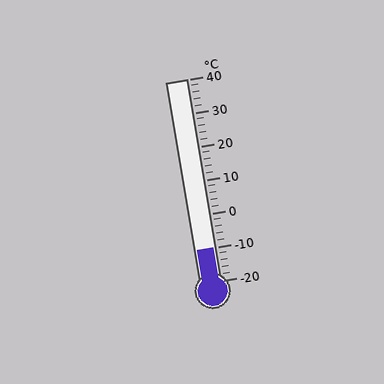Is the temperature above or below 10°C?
The temperature is below 10°C.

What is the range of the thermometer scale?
The thermometer scale ranges from -20°C to 40°C.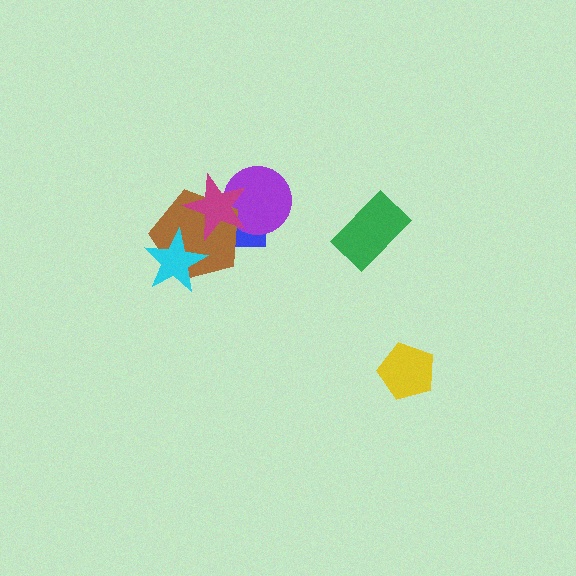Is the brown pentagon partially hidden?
Yes, it is partially covered by another shape.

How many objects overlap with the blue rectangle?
3 objects overlap with the blue rectangle.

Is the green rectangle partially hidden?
No, no other shape covers it.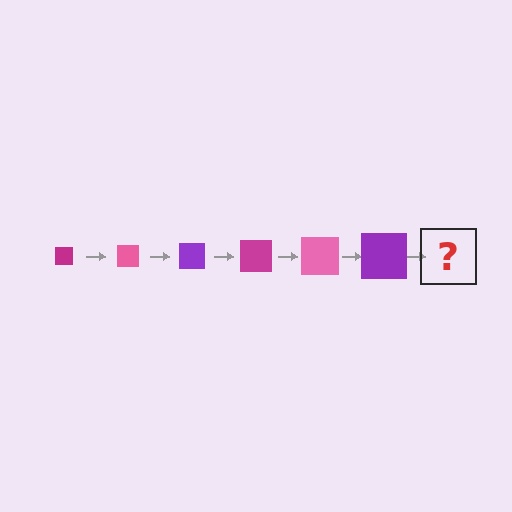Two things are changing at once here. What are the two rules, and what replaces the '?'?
The two rules are that the square grows larger each step and the color cycles through magenta, pink, and purple. The '?' should be a magenta square, larger than the previous one.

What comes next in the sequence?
The next element should be a magenta square, larger than the previous one.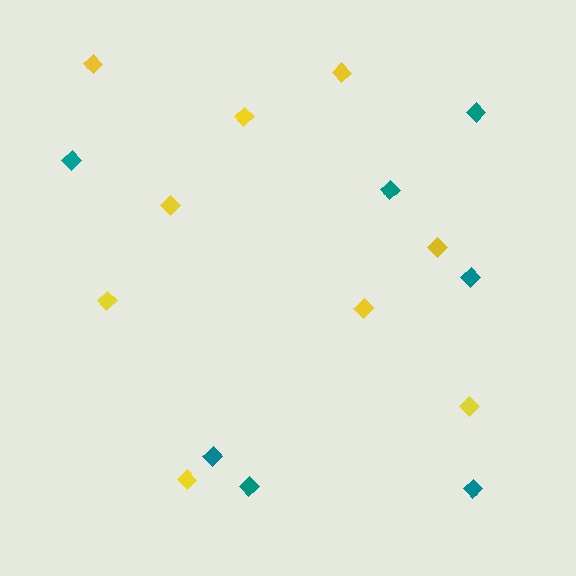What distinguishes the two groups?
There are 2 groups: one group of yellow diamonds (9) and one group of teal diamonds (7).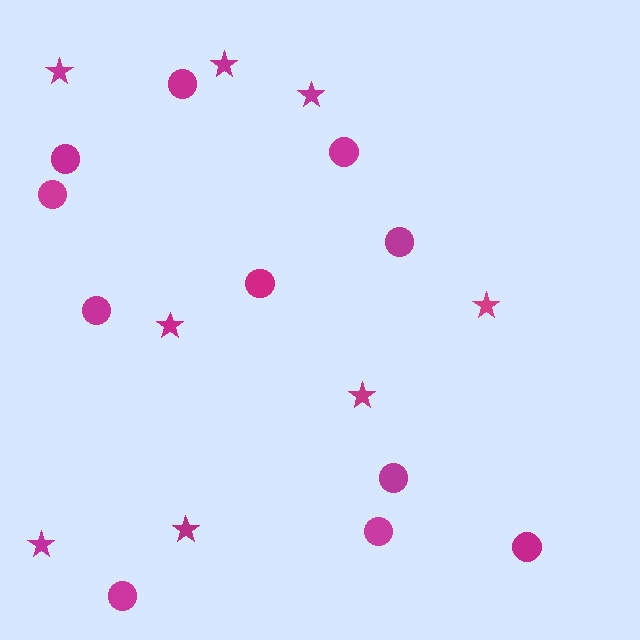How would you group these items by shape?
There are 2 groups: one group of stars (8) and one group of circles (11).